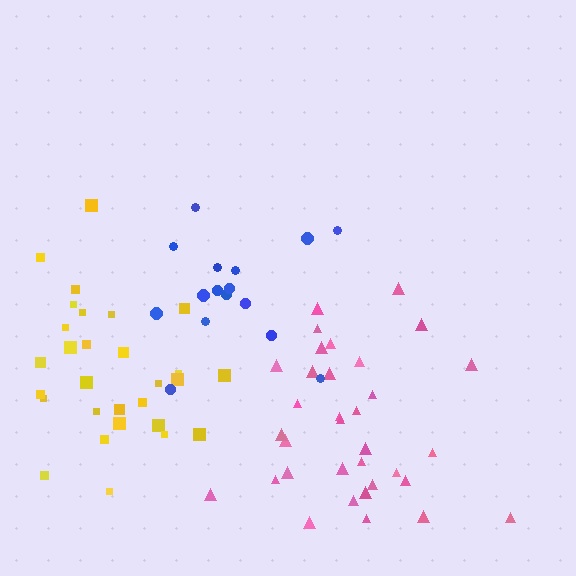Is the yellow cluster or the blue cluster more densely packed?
Yellow.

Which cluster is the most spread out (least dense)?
Blue.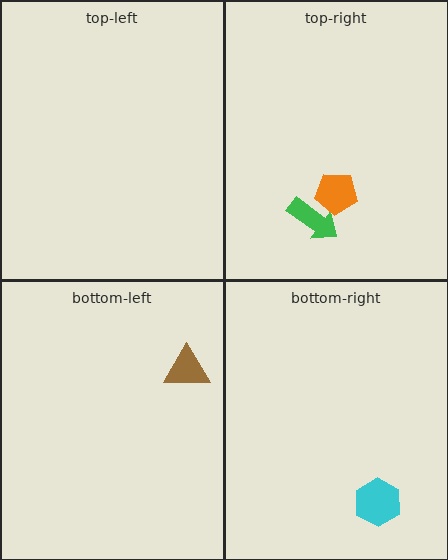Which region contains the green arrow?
The top-right region.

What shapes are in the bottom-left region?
The brown triangle.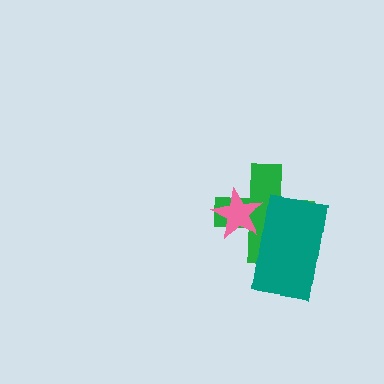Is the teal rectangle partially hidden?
No, no other shape covers it.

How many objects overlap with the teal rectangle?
2 objects overlap with the teal rectangle.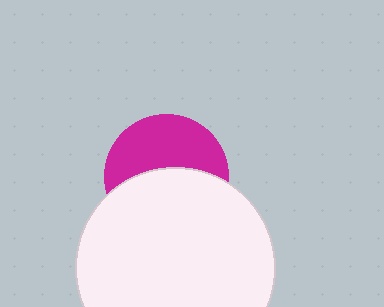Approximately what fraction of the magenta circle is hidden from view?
Roughly 52% of the magenta circle is hidden behind the white circle.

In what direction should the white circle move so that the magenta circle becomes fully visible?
The white circle should move down. That is the shortest direction to clear the overlap and leave the magenta circle fully visible.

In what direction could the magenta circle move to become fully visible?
The magenta circle could move up. That would shift it out from behind the white circle entirely.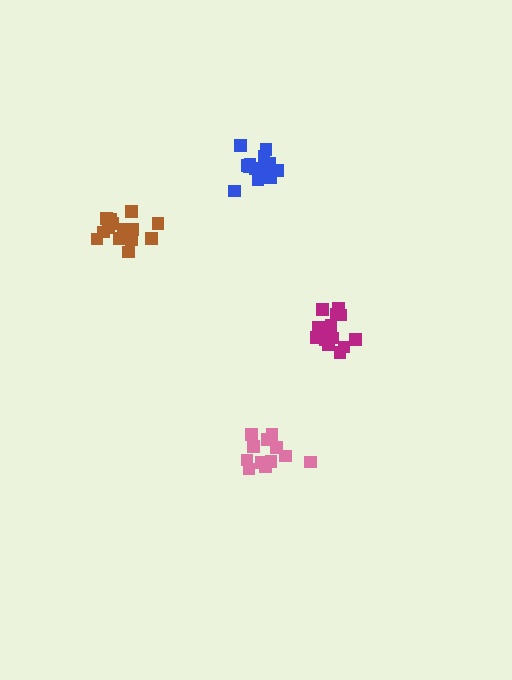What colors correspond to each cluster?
The clusters are colored: magenta, brown, blue, pink.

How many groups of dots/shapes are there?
There are 4 groups.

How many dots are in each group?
Group 1: 14 dots, Group 2: 16 dots, Group 3: 16 dots, Group 4: 13 dots (59 total).